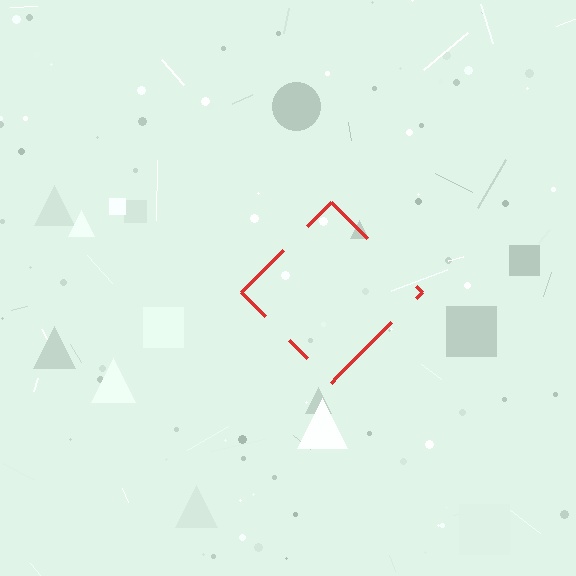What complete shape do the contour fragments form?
The contour fragments form a diamond.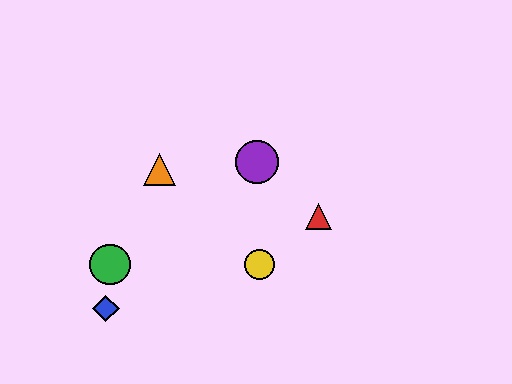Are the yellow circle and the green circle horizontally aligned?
Yes, both are at y≈265.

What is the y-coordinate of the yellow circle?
The yellow circle is at y≈265.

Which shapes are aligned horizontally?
The green circle, the yellow circle are aligned horizontally.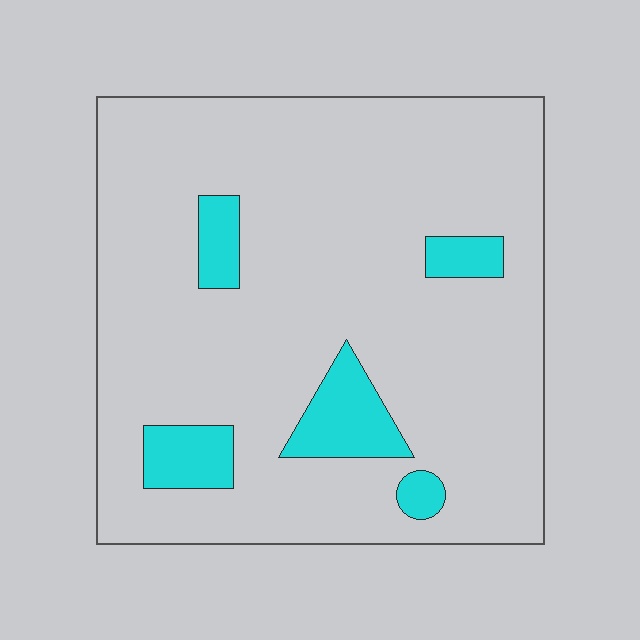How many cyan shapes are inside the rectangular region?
5.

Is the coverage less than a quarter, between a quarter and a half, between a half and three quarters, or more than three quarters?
Less than a quarter.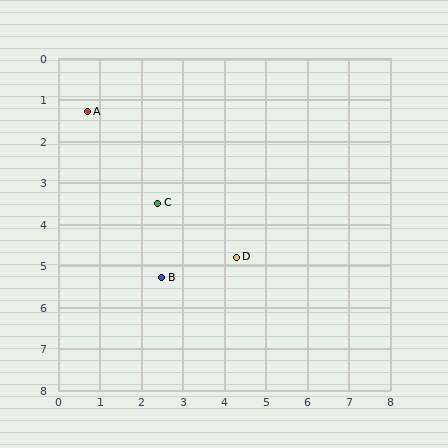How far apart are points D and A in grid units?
Points D and A are about 5.0 grid units apart.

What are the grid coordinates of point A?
Point A is at approximately (0.7, 1.3).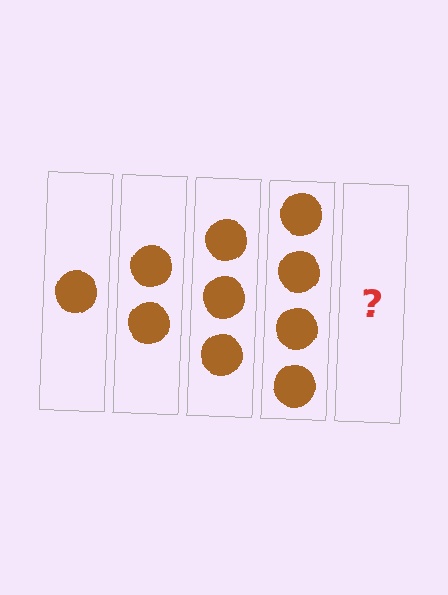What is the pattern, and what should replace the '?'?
The pattern is that each step adds one more circle. The '?' should be 5 circles.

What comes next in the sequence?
The next element should be 5 circles.